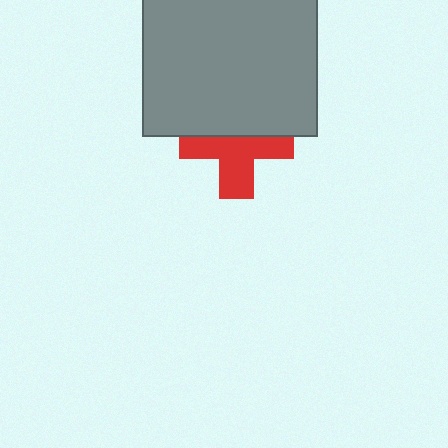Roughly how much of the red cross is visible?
About half of it is visible (roughly 57%).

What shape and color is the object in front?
The object in front is a gray square.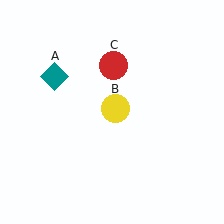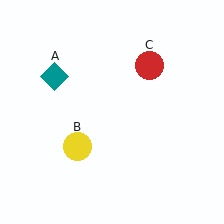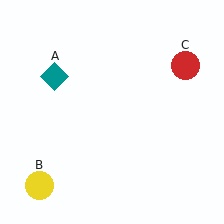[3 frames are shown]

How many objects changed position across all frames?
2 objects changed position: yellow circle (object B), red circle (object C).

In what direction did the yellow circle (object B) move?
The yellow circle (object B) moved down and to the left.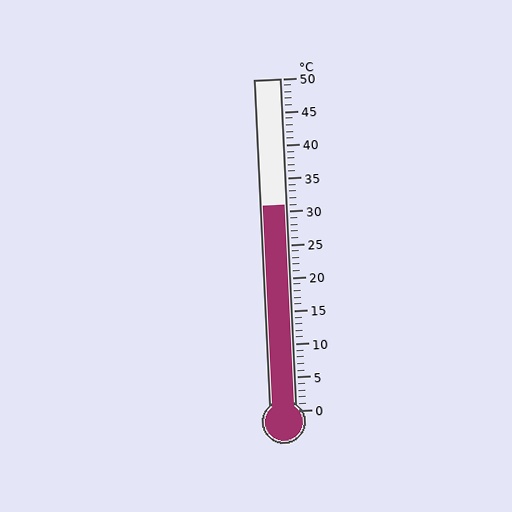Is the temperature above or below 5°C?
The temperature is above 5°C.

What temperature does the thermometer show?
The thermometer shows approximately 31°C.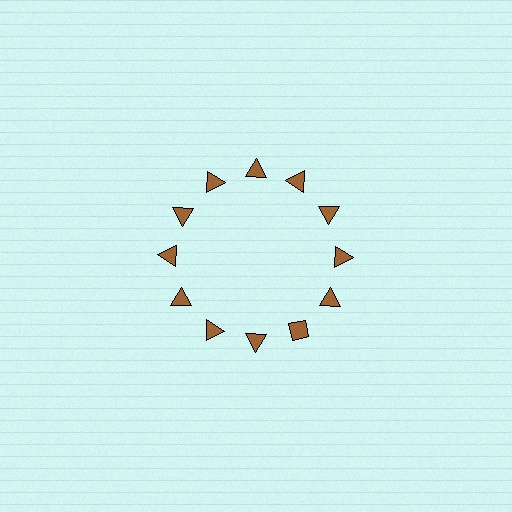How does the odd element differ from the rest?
It has a different shape: diamond instead of triangle.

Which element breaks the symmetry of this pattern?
The brown diamond at roughly the 5 o'clock position breaks the symmetry. All other shapes are brown triangles.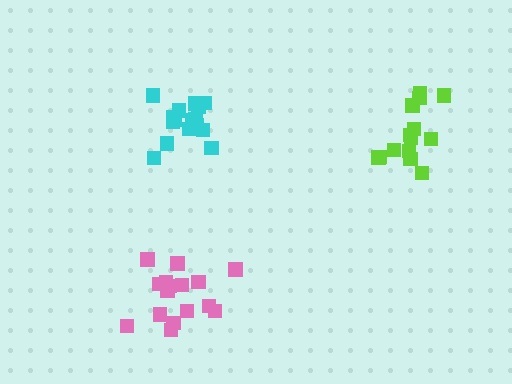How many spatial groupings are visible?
There are 3 spatial groupings.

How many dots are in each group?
Group 1: 16 dots, Group 2: 14 dots, Group 3: 16 dots (46 total).